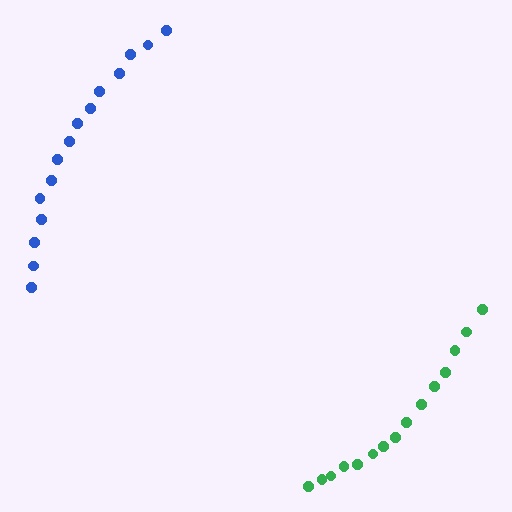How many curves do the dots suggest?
There are 2 distinct paths.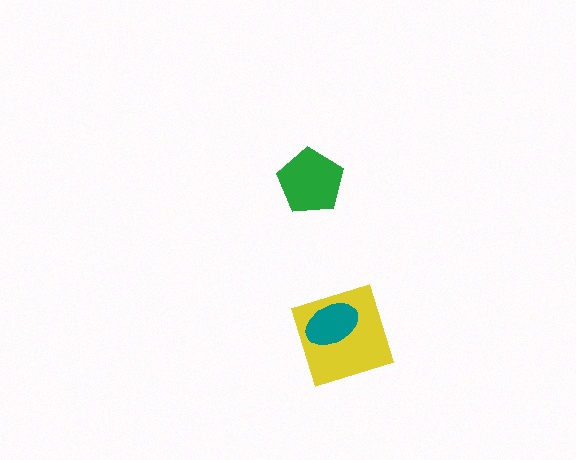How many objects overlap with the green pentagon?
0 objects overlap with the green pentagon.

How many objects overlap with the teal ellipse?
1 object overlaps with the teal ellipse.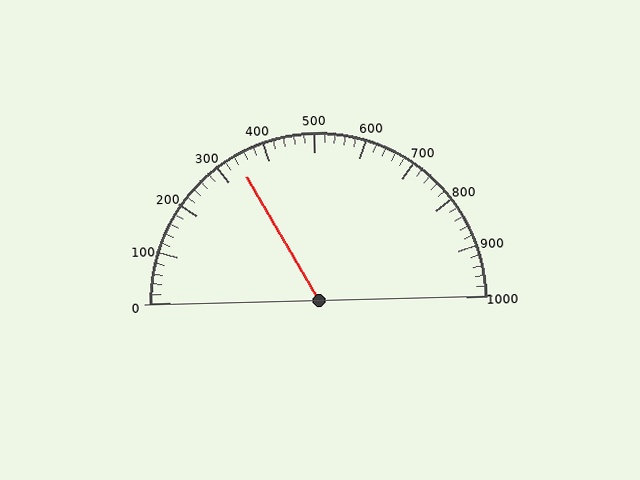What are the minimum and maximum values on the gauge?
The gauge ranges from 0 to 1000.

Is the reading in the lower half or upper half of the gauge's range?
The reading is in the lower half of the range (0 to 1000).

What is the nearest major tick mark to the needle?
The nearest major tick mark is 300.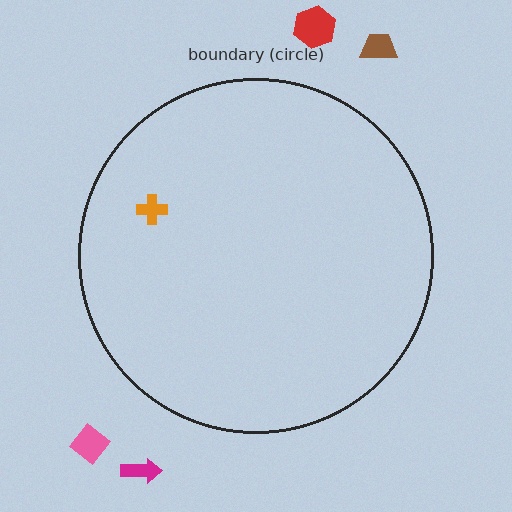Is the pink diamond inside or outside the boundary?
Outside.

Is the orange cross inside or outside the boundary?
Inside.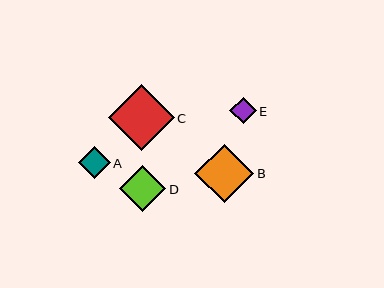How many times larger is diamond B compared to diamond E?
Diamond B is approximately 2.2 times the size of diamond E.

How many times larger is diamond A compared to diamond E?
Diamond A is approximately 1.2 times the size of diamond E.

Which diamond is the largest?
Diamond C is the largest with a size of approximately 66 pixels.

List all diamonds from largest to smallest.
From largest to smallest: C, B, D, A, E.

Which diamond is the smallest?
Diamond E is the smallest with a size of approximately 26 pixels.